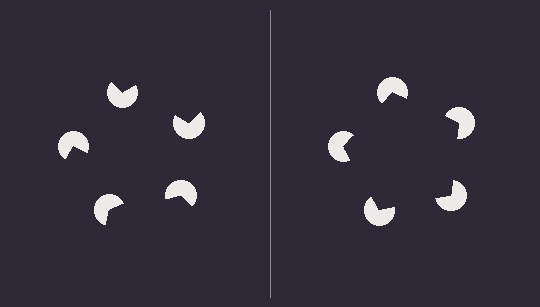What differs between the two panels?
The pac-man discs are positioned identically on both sides; only the wedge orientations differ. On the right they align to a pentagon; on the left they are misaligned.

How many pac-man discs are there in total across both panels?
10 — 5 on each side.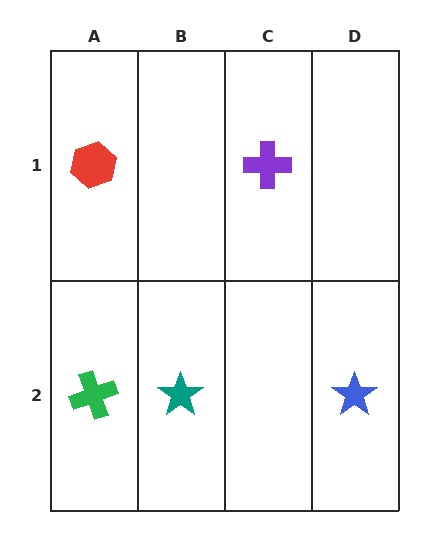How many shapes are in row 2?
3 shapes.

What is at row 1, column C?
A purple cross.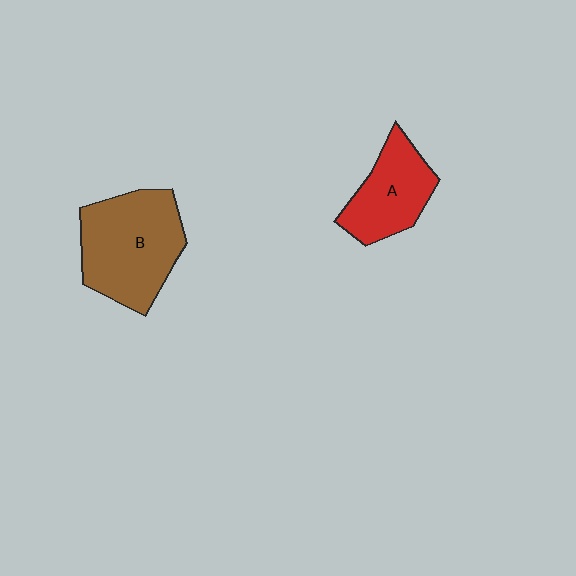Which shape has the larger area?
Shape B (brown).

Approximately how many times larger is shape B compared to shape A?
Approximately 1.5 times.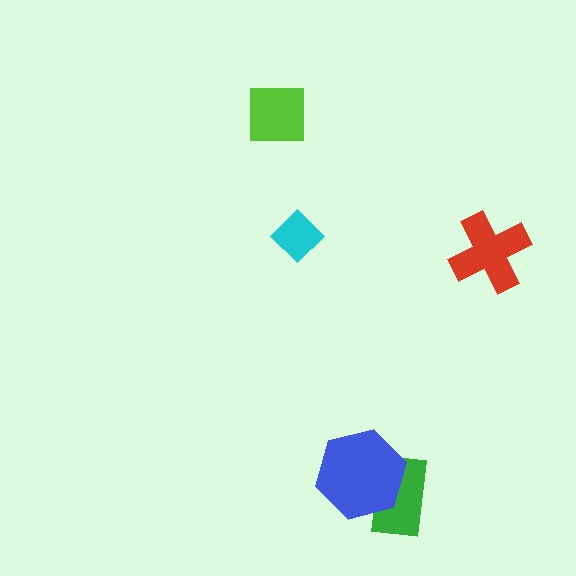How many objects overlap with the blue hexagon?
1 object overlaps with the blue hexagon.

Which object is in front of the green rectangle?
The blue hexagon is in front of the green rectangle.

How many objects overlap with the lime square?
0 objects overlap with the lime square.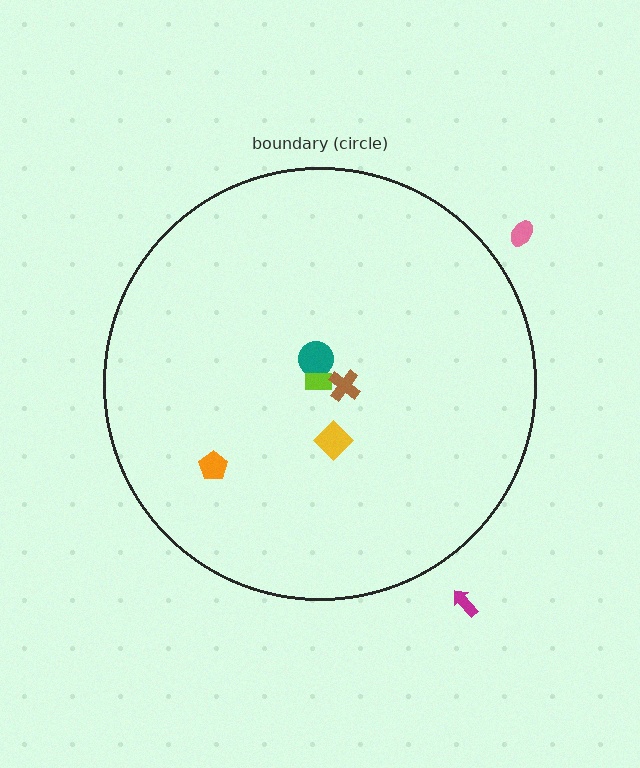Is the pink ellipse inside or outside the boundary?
Outside.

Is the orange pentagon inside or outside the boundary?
Inside.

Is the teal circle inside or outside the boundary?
Inside.